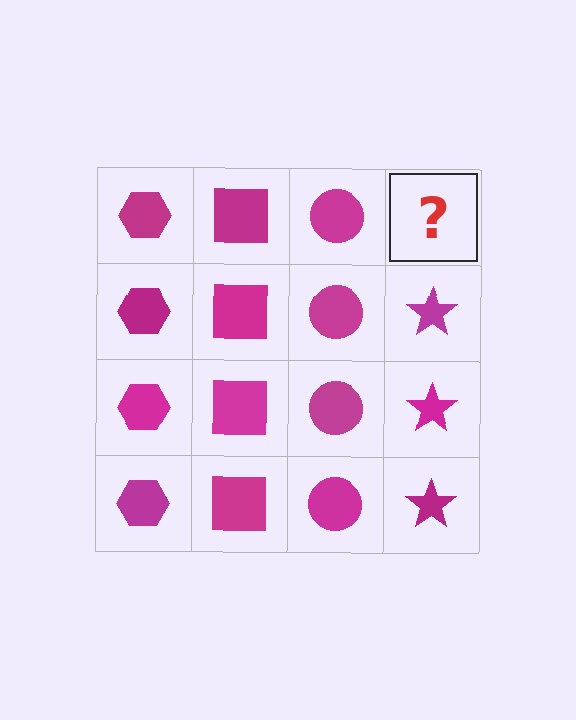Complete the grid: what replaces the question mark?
The question mark should be replaced with a magenta star.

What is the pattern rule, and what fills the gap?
The rule is that each column has a consistent shape. The gap should be filled with a magenta star.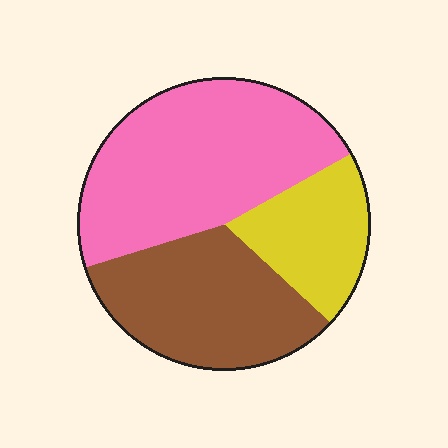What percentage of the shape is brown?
Brown covers 33% of the shape.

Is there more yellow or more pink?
Pink.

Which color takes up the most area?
Pink, at roughly 45%.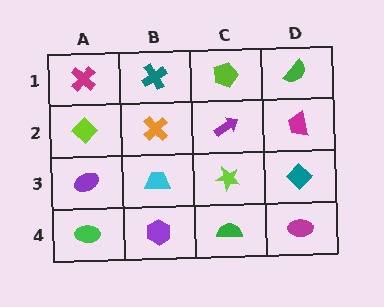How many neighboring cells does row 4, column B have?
3.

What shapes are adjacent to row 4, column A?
A purple ellipse (row 3, column A), a purple hexagon (row 4, column B).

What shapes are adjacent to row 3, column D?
A magenta trapezoid (row 2, column D), a magenta ellipse (row 4, column D), a lime star (row 3, column C).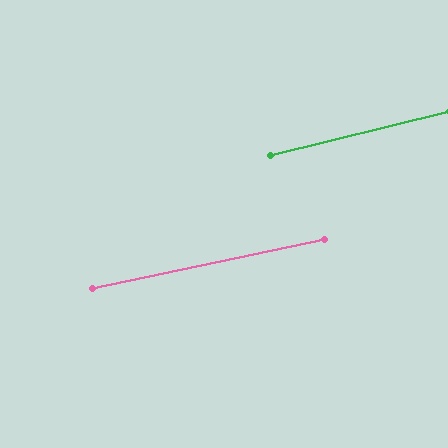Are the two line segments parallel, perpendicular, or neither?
Parallel — their directions differ by only 1.9°.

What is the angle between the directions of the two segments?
Approximately 2 degrees.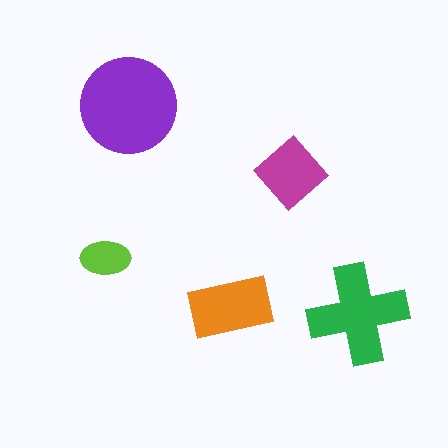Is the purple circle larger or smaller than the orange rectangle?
Larger.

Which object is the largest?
The purple circle.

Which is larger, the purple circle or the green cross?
The purple circle.